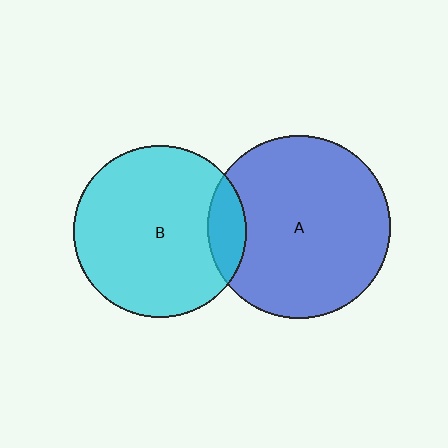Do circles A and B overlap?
Yes.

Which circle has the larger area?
Circle A (blue).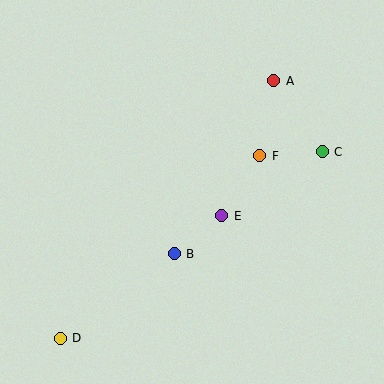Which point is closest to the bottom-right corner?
Point E is closest to the bottom-right corner.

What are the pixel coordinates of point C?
Point C is at (322, 152).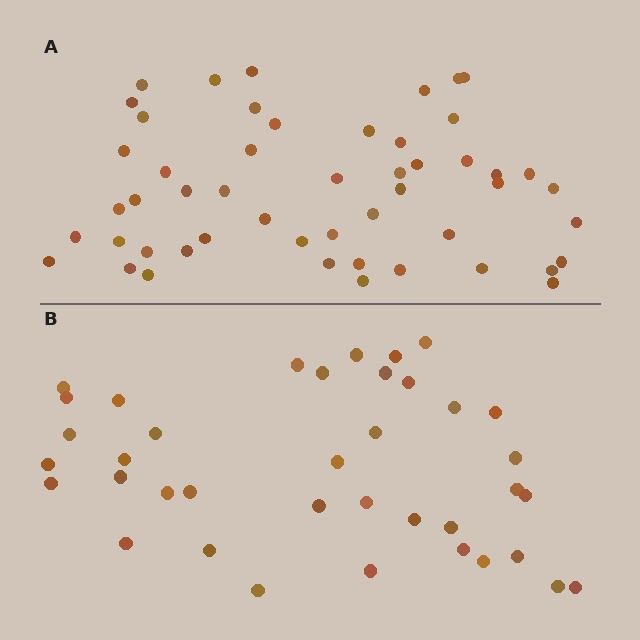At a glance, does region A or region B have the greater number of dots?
Region A (the top region) has more dots.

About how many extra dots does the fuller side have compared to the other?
Region A has approximately 15 more dots than region B.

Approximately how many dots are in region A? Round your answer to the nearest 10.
About 50 dots. (The exact count is 51, which rounds to 50.)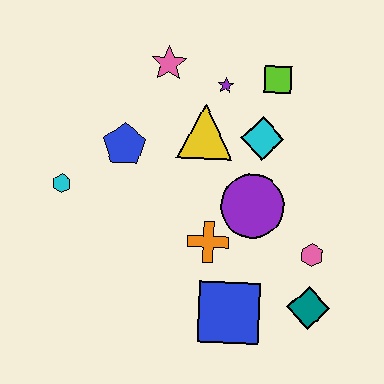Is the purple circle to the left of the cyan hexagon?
No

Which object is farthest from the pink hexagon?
The cyan hexagon is farthest from the pink hexagon.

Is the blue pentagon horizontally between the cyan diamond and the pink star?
No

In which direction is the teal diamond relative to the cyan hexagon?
The teal diamond is to the right of the cyan hexagon.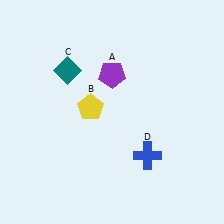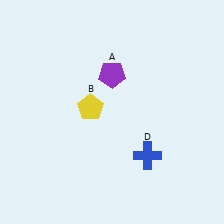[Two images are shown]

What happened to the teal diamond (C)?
The teal diamond (C) was removed in Image 2. It was in the top-left area of Image 1.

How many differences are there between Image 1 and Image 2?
There is 1 difference between the two images.